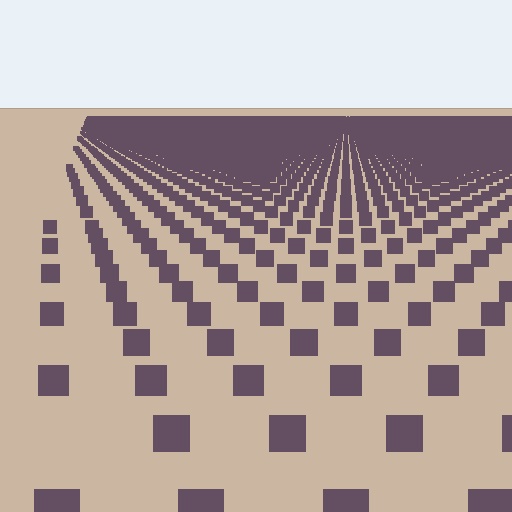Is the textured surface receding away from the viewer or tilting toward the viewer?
The surface is receding away from the viewer. Texture elements get smaller and denser toward the top.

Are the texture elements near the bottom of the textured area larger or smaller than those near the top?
Larger. Near the bottom, elements are closer to the viewer and appear at a bigger on-screen size.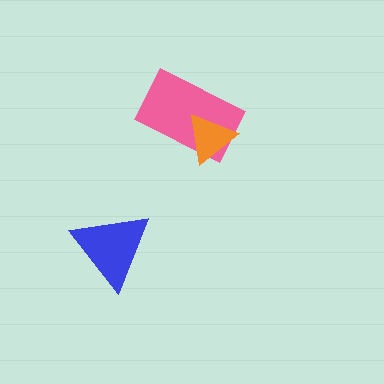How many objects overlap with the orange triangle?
1 object overlaps with the orange triangle.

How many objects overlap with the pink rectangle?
1 object overlaps with the pink rectangle.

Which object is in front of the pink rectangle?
The orange triangle is in front of the pink rectangle.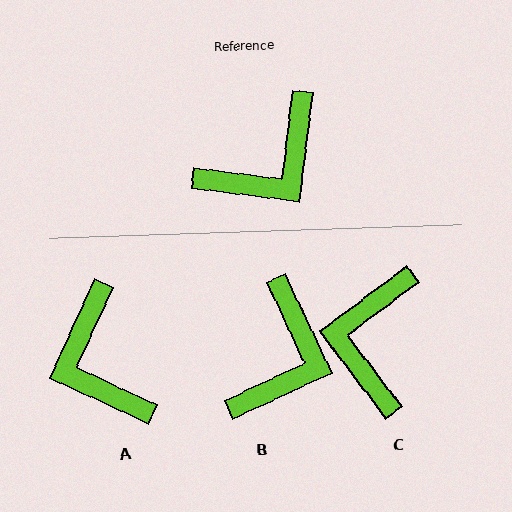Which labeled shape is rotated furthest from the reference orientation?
C, about 136 degrees away.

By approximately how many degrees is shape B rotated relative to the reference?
Approximately 32 degrees counter-clockwise.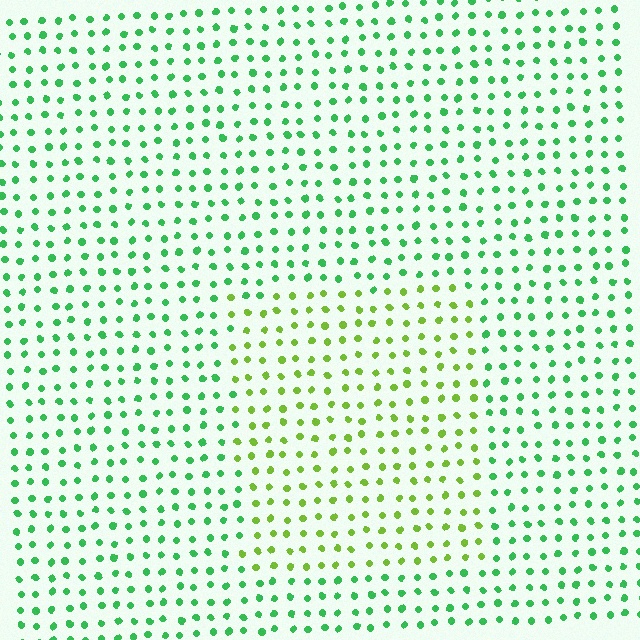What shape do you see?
I see a rectangle.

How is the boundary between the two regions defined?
The boundary is defined purely by a slight shift in hue (about 42 degrees). Spacing, size, and orientation are identical on both sides.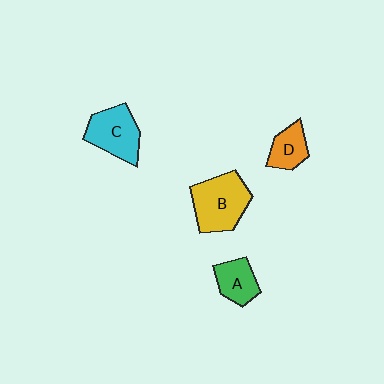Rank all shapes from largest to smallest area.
From largest to smallest: B (yellow), C (cyan), A (green), D (orange).